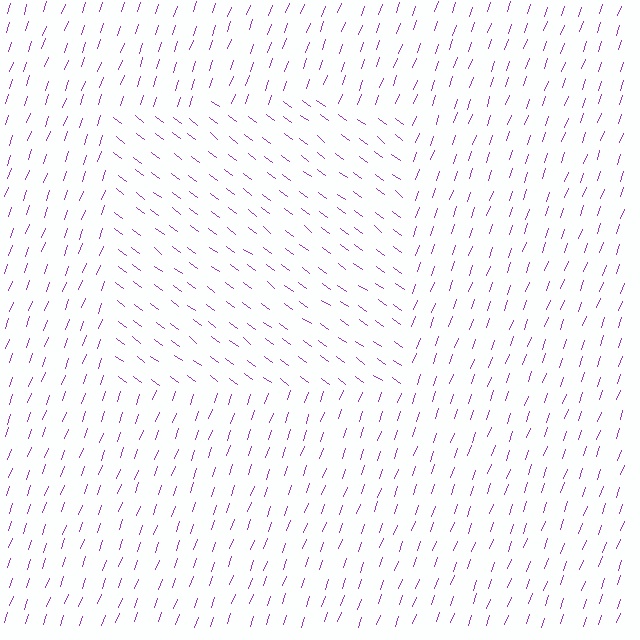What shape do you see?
I see a rectangle.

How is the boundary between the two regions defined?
The boundary is defined purely by a change in line orientation (approximately 73 degrees difference). All lines are the same color and thickness.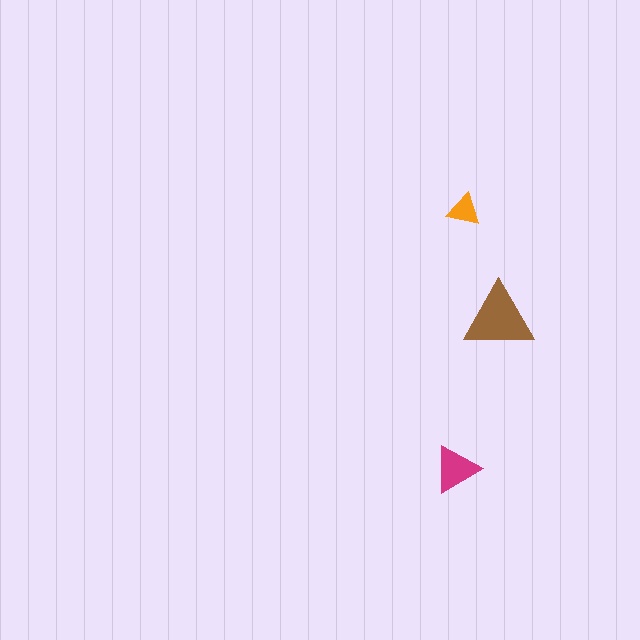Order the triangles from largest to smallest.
the brown one, the magenta one, the orange one.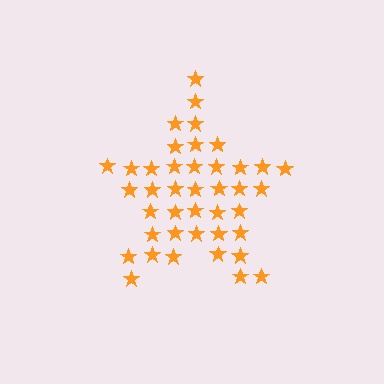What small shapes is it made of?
It is made of small stars.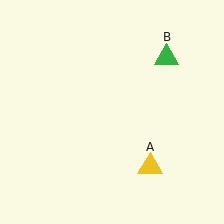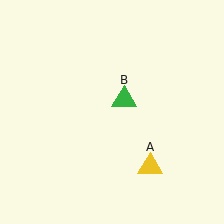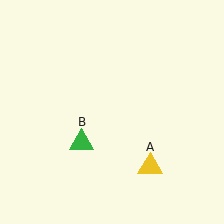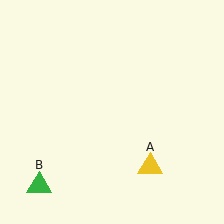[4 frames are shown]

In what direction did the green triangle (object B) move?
The green triangle (object B) moved down and to the left.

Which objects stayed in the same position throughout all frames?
Yellow triangle (object A) remained stationary.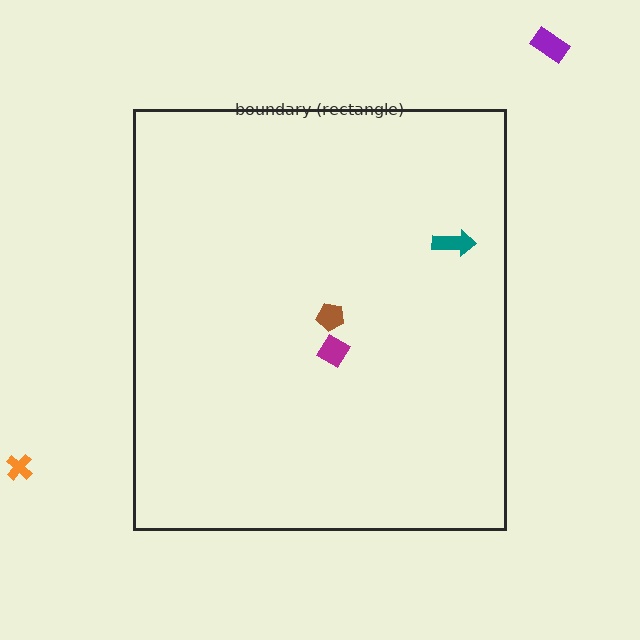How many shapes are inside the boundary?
3 inside, 2 outside.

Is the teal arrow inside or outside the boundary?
Inside.